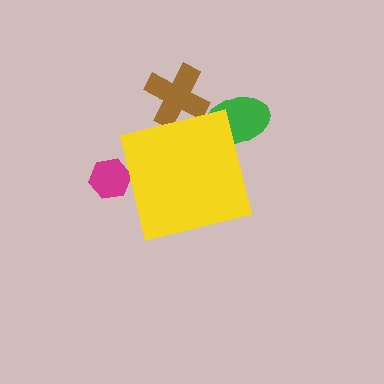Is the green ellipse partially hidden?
Yes, the green ellipse is partially hidden behind the yellow square.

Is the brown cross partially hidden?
Yes, the brown cross is partially hidden behind the yellow square.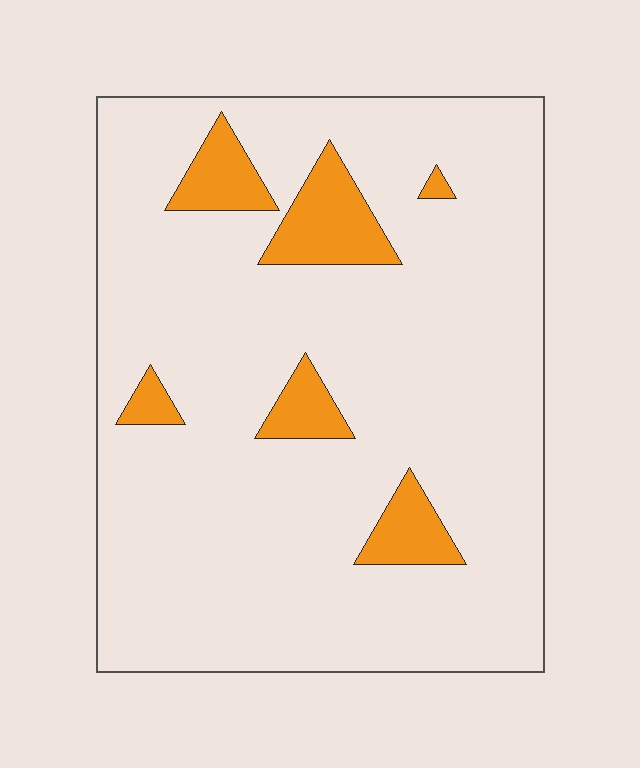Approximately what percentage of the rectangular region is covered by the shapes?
Approximately 10%.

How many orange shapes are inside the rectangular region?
6.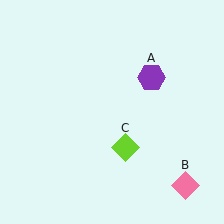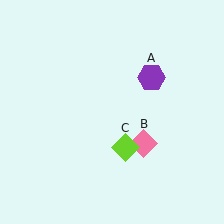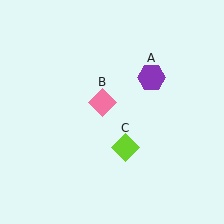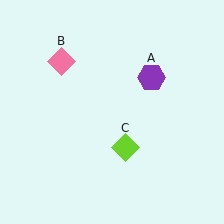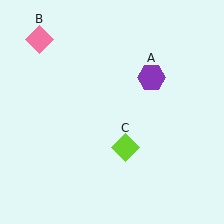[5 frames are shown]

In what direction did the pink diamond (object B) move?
The pink diamond (object B) moved up and to the left.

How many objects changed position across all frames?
1 object changed position: pink diamond (object B).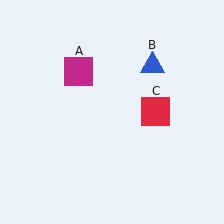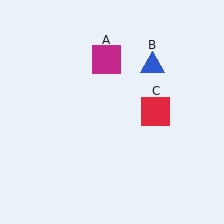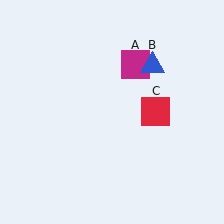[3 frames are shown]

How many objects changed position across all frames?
1 object changed position: magenta square (object A).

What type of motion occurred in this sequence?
The magenta square (object A) rotated clockwise around the center of the scene.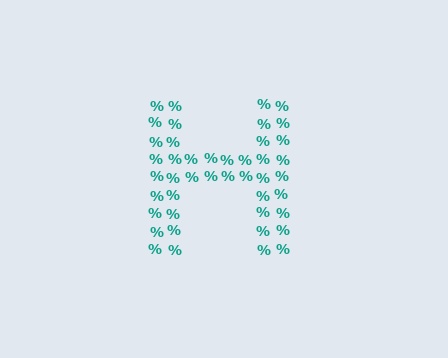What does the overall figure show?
The overall figure shows the letter H.